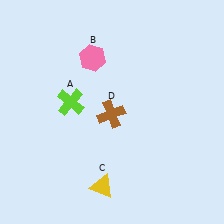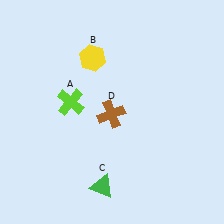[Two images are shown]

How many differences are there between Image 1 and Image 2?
There are 2 differences between the two images.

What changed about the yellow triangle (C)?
In Image 1, C is yellow. In Image 2, it changed to green.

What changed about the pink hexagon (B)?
In Image 1, B is pink. In Image 2, it changed to yellow.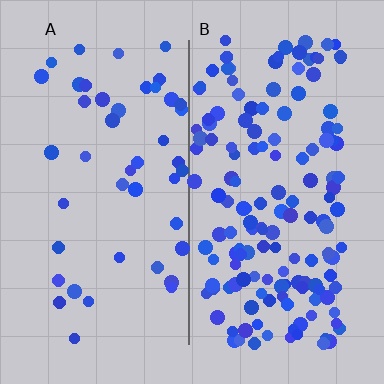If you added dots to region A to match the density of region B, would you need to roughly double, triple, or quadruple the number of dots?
Approximately triple.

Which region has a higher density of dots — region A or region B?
B (the right).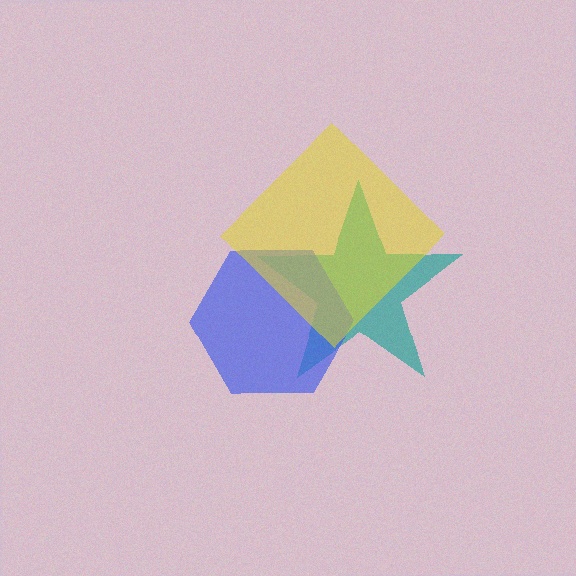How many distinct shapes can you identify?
There are 3 distinct shapes: a teal star, a blue hexagon, a yellow diamond.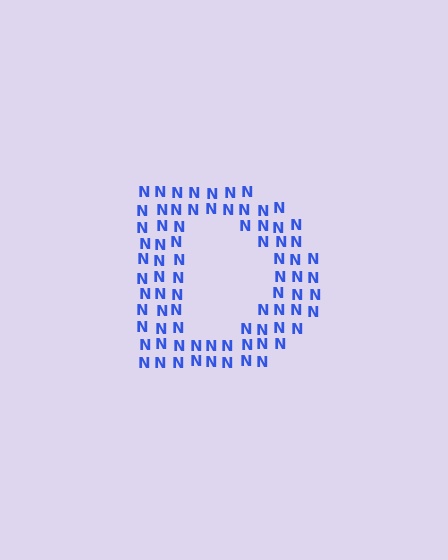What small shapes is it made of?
It is made of small letter N's.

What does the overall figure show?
The overall figure shows the letter D.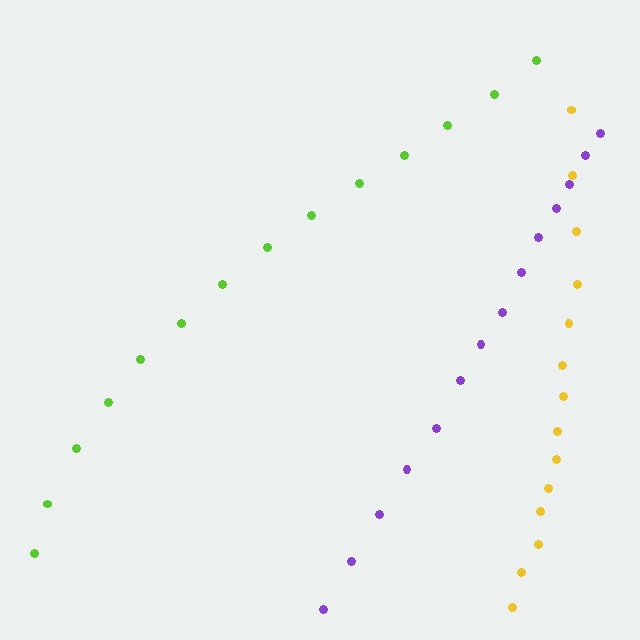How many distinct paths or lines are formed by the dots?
There are 3 distinct paths.